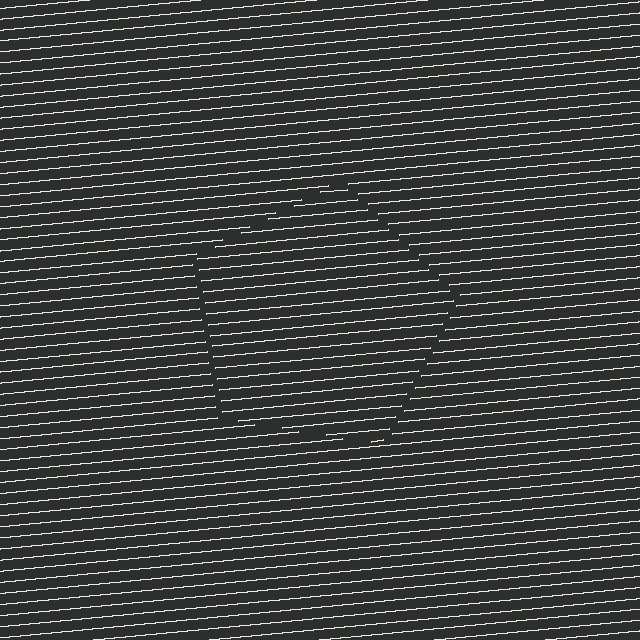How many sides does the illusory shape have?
5 sides — the line-ends trace a pentagon.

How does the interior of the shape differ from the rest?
The interior of the shape contains the same grating, shifted by half a period — the contour is defined by the phase discontinuity where line-ends from the inner and outer gratings abut.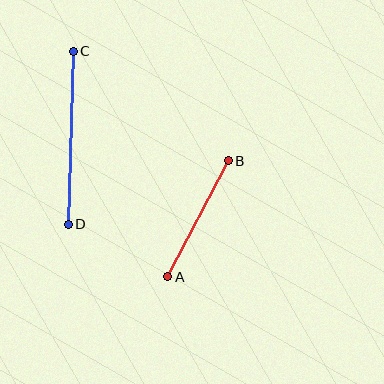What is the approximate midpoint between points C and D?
The midpoint is at approximately (71, 138) pixels.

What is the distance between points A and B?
The distance is approximately 131 pixels.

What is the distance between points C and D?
The distance is approximately 173 pixels.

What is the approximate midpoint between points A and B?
The midpoint is at approximately (198, 219) pixels.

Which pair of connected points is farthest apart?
Points C and D are farthest apart.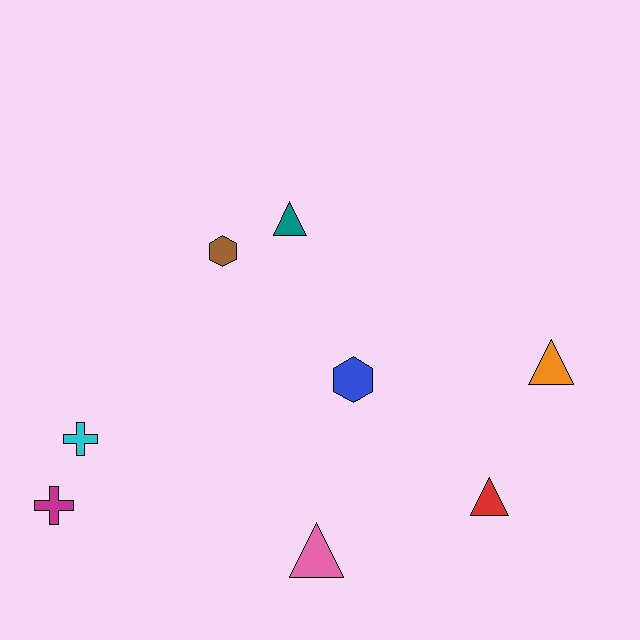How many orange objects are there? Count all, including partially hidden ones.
There is 1 orange object.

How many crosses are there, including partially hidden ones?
There are 2 crosses.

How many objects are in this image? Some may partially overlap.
There are 8 objects.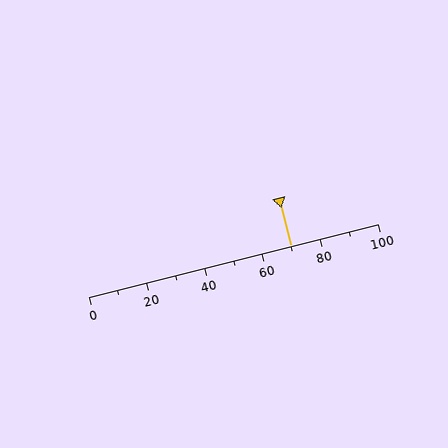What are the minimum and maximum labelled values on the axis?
The axis runs from 0 to 100.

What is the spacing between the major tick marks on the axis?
The major ticks are spaced 20 apart.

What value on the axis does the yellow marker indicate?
The marker indicates approximately 70.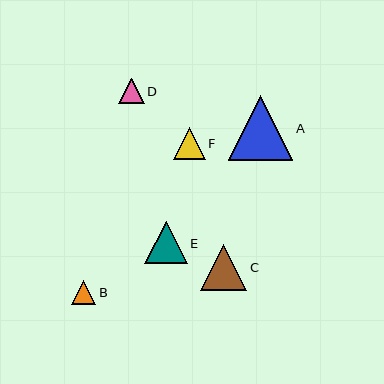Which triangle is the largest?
Triangle A is the largest with a size of approximately 65 pixels.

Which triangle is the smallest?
Triangle B is the smallest with a size of approximately 24 pixels.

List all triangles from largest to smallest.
From largest to smallest: A, C, E, F, D, B.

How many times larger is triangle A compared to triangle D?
Triangle A is approximately 2.6 times the size of triangle D.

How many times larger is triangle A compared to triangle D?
Triangle A is approximately 2.6 times the size of triangle D.